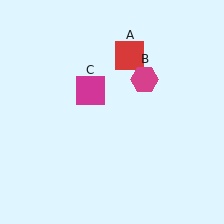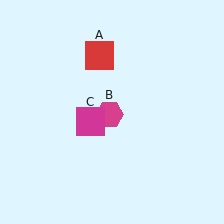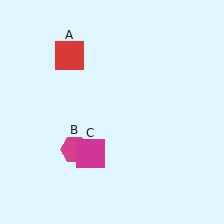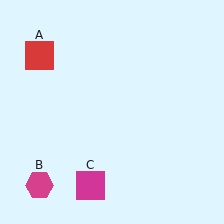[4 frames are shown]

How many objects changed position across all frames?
3 objects changed position: red square (object A), magenta hexagon (object B), magenta square (object C).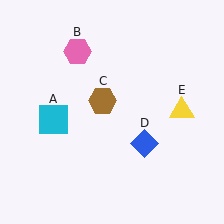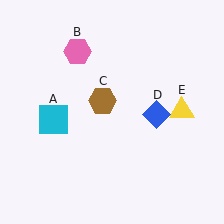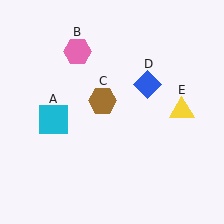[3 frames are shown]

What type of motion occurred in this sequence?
The blue diamond (object D) rotated counterclockwise around the center of the scene.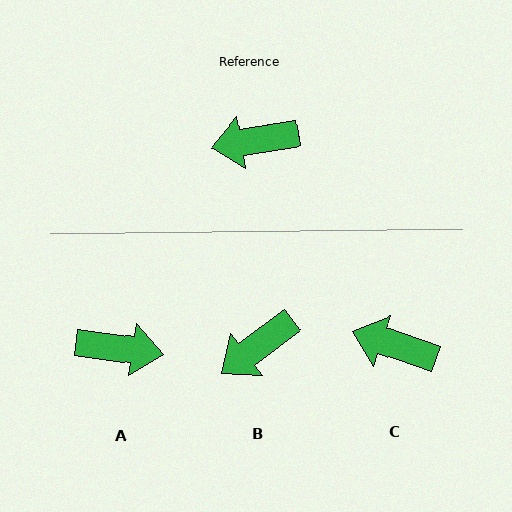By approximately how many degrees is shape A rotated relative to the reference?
Approximately 163 degrees counter-clockwise.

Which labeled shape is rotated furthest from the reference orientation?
A, about 163 degrees away.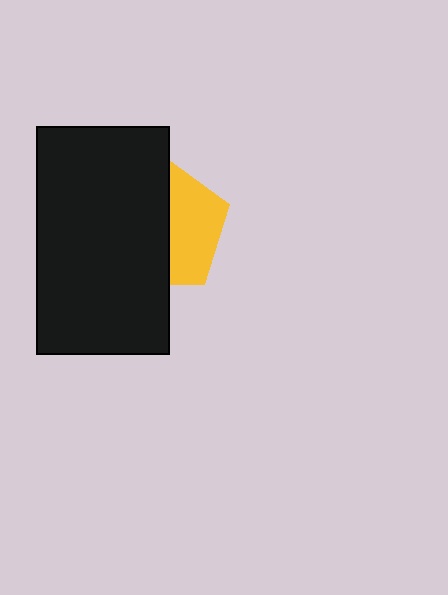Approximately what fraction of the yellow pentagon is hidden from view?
Roughly 57% of the yellow pentagon is hidden behind the black rectangle.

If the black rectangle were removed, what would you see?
You would see the complete yellow pentagon.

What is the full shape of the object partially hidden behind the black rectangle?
The partially hidden object is a yellow pentagon.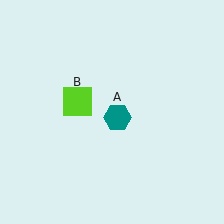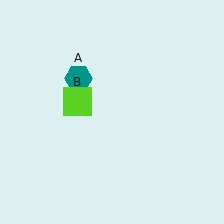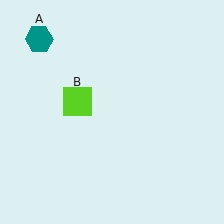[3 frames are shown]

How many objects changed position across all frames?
1 object changed position: teal hexagon (object A).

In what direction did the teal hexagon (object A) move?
The teal hexagon (object A) moved up and to the left.